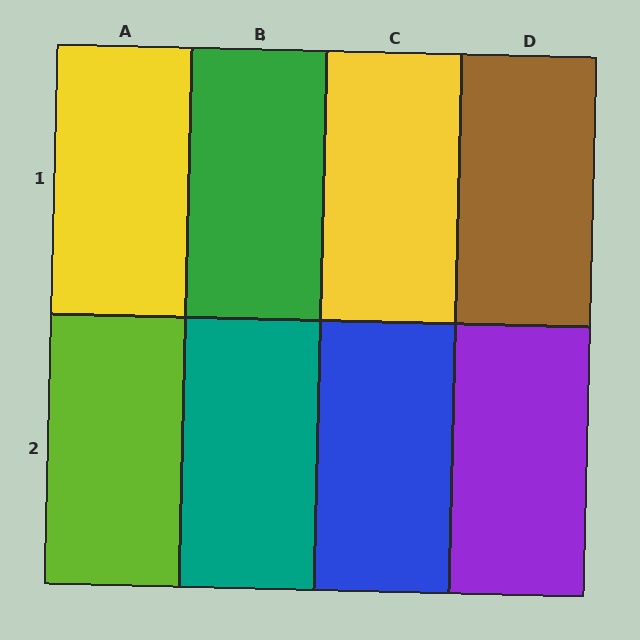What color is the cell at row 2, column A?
Lime.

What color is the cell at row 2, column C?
Blue.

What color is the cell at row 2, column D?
Purple.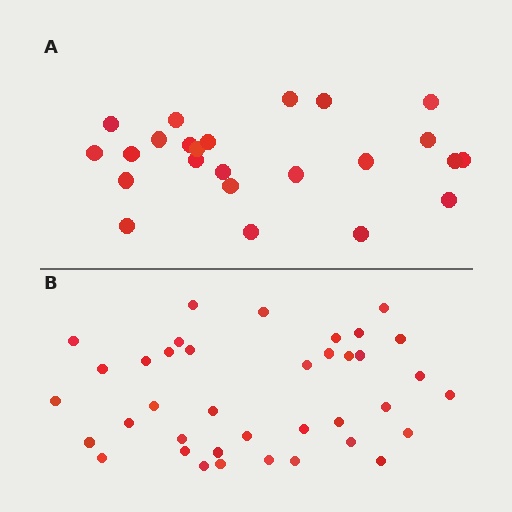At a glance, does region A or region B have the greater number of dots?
Region B (the bottom region) has more dots.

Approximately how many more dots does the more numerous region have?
Region B has approximately 15 more dots than region A.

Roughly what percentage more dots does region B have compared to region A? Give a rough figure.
About 60% more.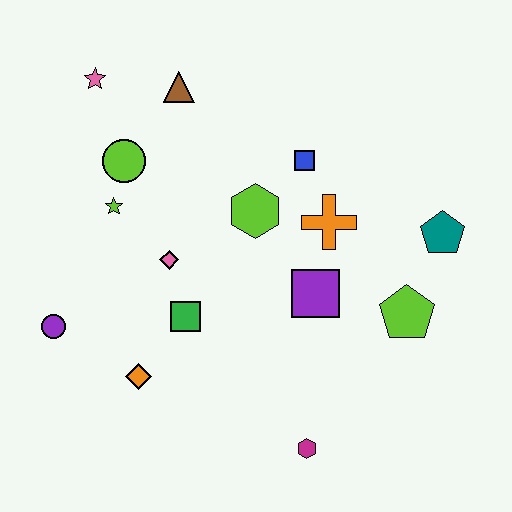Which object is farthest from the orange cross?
The purple circle is farthest from the orange cross.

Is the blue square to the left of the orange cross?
Yes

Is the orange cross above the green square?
Yes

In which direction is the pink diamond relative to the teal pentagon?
The pink diamond is to the left of the teal pentagon.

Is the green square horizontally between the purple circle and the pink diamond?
No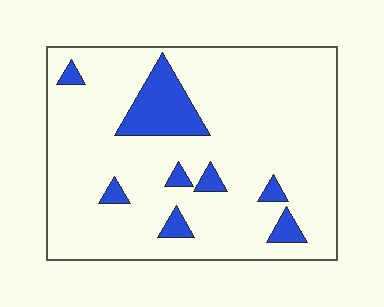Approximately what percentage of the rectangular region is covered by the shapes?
Approximately 15%.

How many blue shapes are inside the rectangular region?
8.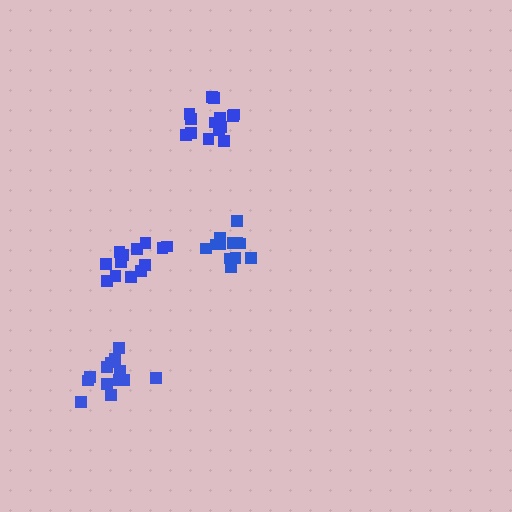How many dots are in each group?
Group 1: 13 dots, Group 2: 12 dots, Group 3: 14 dots, Group 4: 14 dots (53 total).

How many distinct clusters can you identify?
There are 4 distinct clusters.